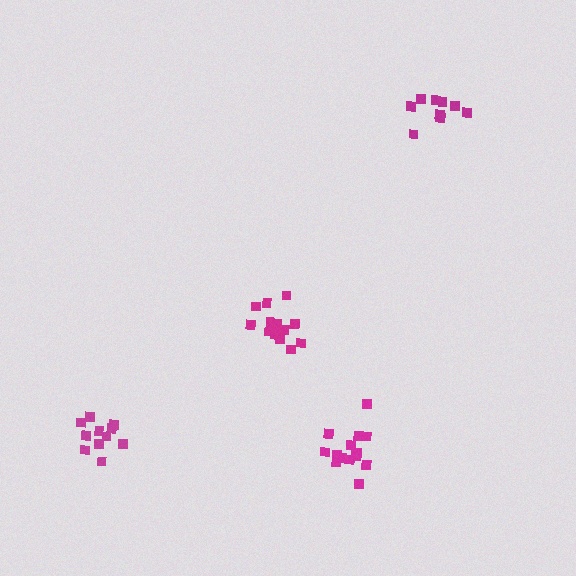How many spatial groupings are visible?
There are 4 spatial groupings.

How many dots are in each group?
Group 1: 14 dots, Group 2: 11 dots, Group 3: 14 dots, Group 4: 9 dots (48 total).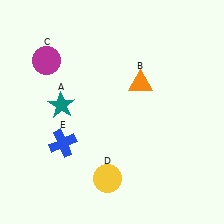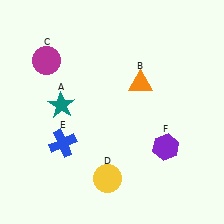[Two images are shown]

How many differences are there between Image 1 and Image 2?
There is 1 difference between the two images.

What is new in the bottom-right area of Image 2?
A purple hexagon (F) was added in the bottom-right area of Image 2.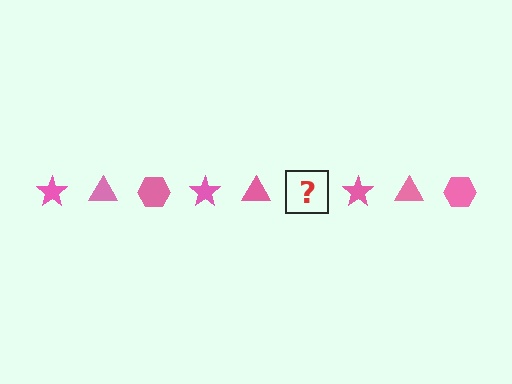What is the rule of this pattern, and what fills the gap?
The rule is that the pattern cycles through star, triangle, hexagon shapes in pink. The gap should be filled with a pink hexagon.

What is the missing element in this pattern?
The missing element is a pink hexagon.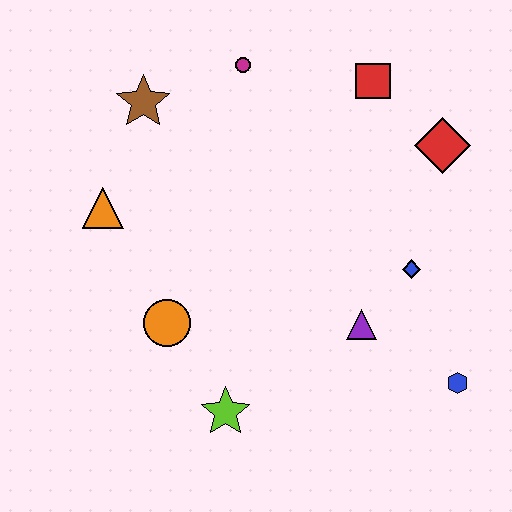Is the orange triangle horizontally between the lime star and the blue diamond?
No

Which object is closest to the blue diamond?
The purple triangle is closest to the blue diamond.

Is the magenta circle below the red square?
No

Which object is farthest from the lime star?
The red square is farthest from the lime star.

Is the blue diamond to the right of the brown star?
Yes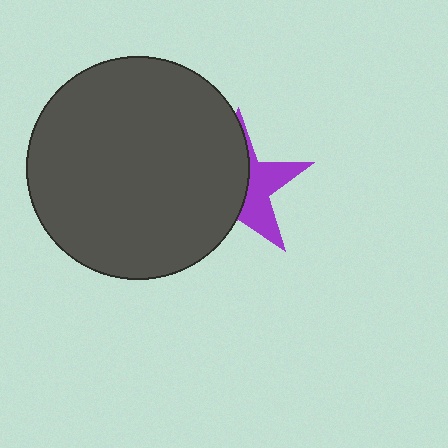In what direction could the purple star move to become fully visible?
The purple star could move right. That would shift it out from behind the dark gray circle entirely.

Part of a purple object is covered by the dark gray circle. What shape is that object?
It is a star.